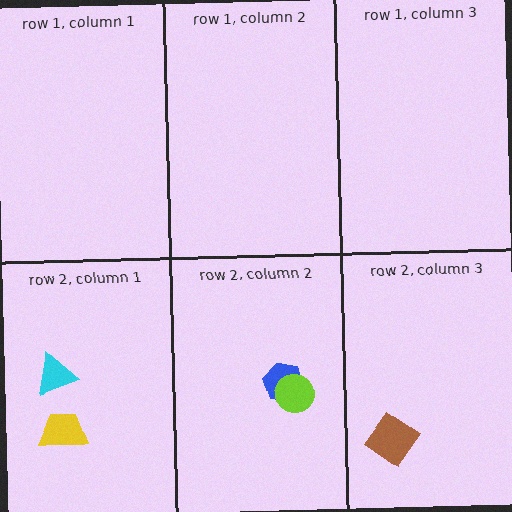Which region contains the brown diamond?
The row 2, column 3 region.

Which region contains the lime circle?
The row 2, column 2 region.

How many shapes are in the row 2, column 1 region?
2.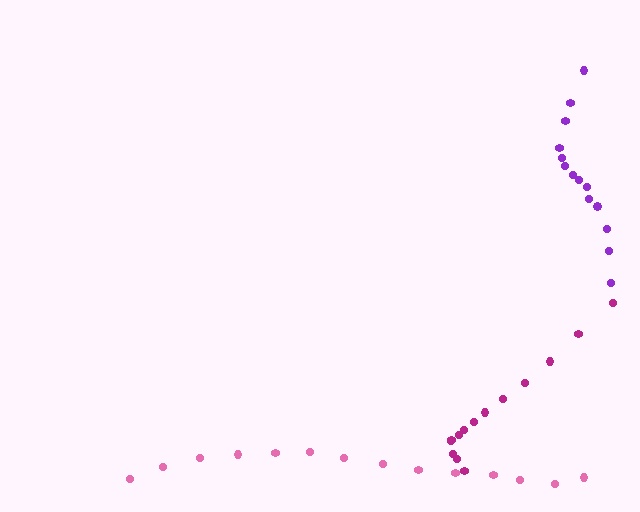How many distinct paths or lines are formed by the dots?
There are 3 distinct paths.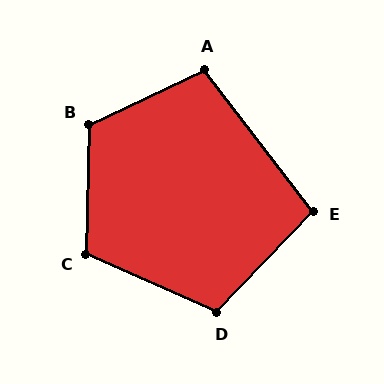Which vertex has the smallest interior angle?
E, at approximately 99 degrees.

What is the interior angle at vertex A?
Approximately 102 degrees (obtuse).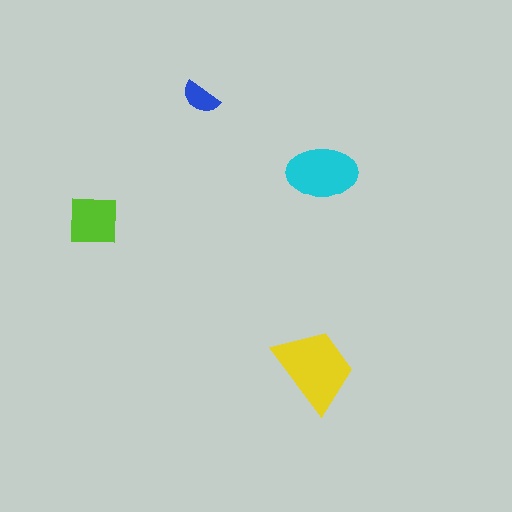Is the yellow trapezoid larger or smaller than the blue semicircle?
Larger.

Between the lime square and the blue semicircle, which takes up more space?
The lime square.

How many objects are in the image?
There are 4 objects in the image.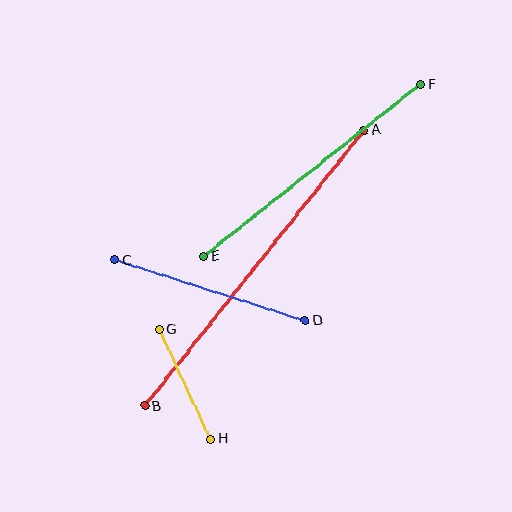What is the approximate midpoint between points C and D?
The midpoint is at approximately (210, 290) pixels.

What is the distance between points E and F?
The distance is approximately 276 pixels.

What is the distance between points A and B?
The distance is approximately 352 pixels.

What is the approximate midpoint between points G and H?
The midpoint is at approximately (185, 384) pixels.